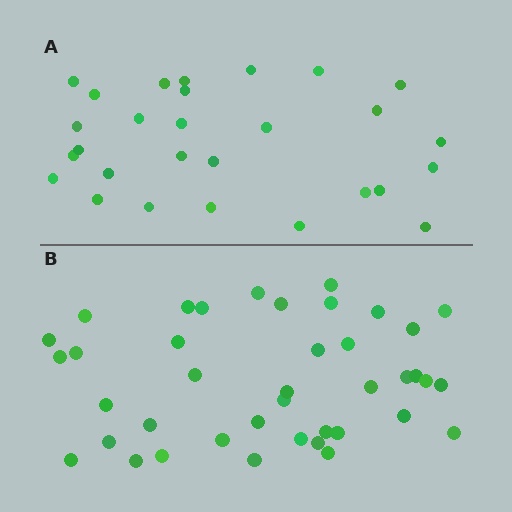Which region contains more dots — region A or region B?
Region B (the bottom region) has more dots.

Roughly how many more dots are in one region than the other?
Region B has roughly 12 or so more dots than region A.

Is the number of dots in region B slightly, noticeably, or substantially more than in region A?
Region B has noticeably more, but not dramatically so. The ratio is roughly 1.4 to 1.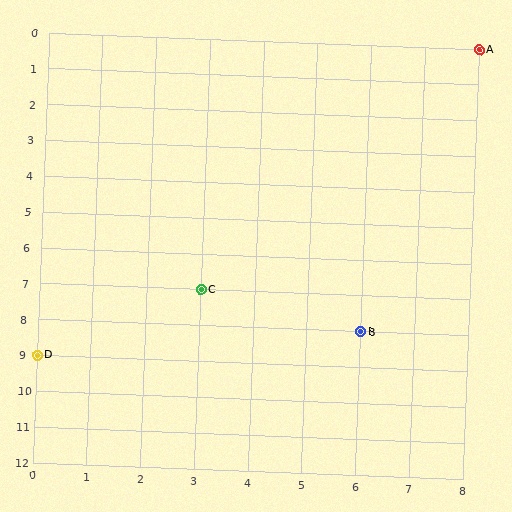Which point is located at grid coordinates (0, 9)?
Point D is at (0, 9).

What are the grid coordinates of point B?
Point B is at grid coordinates (6, 8).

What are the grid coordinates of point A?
Point A is at grid coordinates (8, 0).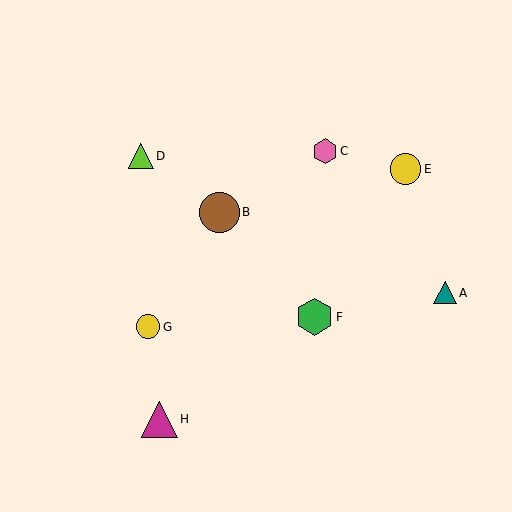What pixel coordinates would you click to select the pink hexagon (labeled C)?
Click at (325, 151) to select the pink hexagon C.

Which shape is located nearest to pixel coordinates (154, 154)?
The lime triangle (labeled D) at (141, 156) is nearest to that location.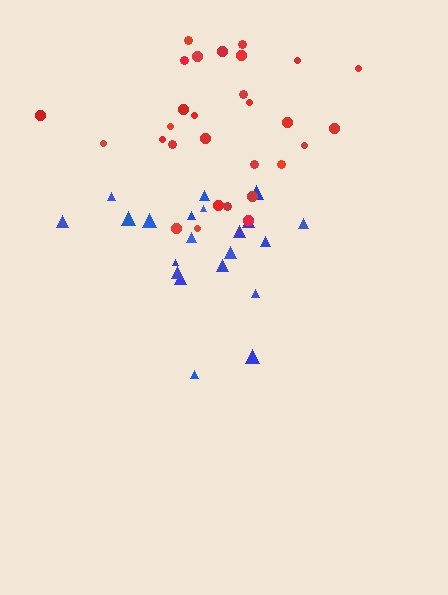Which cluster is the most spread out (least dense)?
Red.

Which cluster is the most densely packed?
Blue.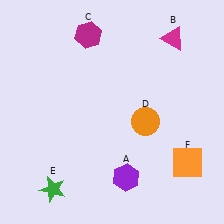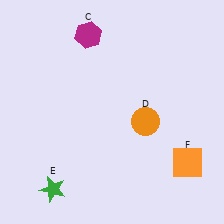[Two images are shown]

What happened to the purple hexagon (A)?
The purple hexagon (A) was removed in Image 2. It was in the bottom-right area of Image 1.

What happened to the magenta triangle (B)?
The magenta triangle (B) was removed in Image 2. It was in the top-right area of Image 1.